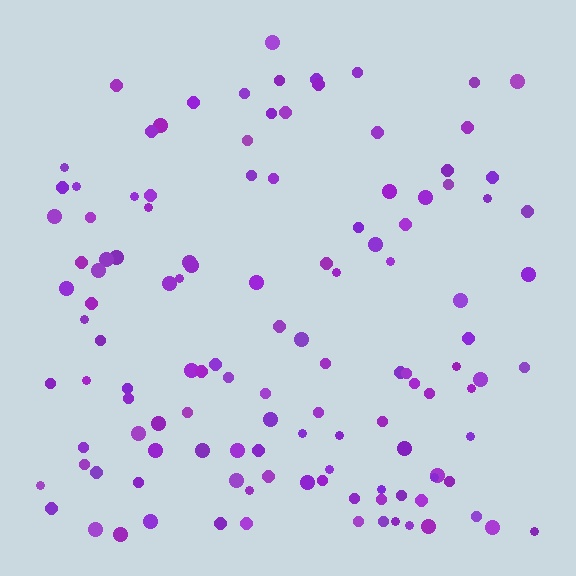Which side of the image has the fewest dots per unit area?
The top.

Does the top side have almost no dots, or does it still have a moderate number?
Still a moderate number, just noticeably fewer than the bottom.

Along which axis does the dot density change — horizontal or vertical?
Vertical.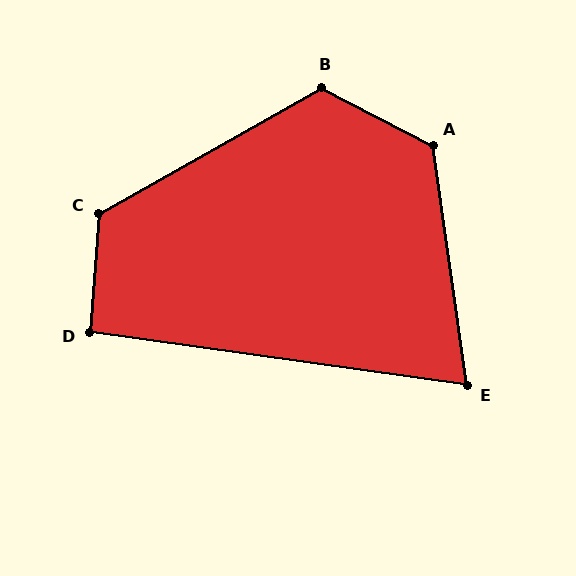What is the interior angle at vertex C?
Approximately 124 degrees (obtuse).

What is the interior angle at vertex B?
Approximately 123 degrees (obtuse).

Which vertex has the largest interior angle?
A, at approximately 125 degrees.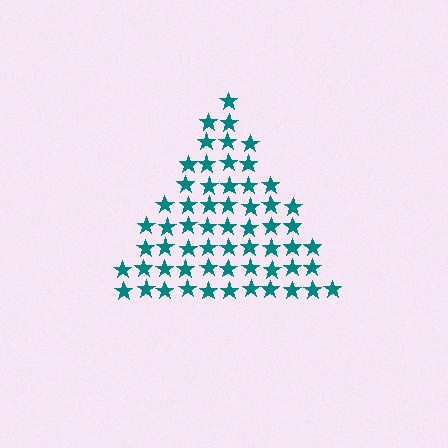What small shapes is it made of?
It is made of small stars.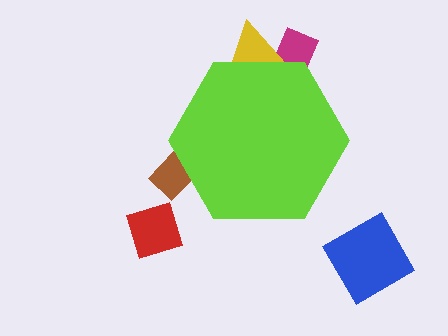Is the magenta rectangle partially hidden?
Yes, the magenta rectangle is partially hidden behind the lime hexagon.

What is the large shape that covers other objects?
A lime hexagon.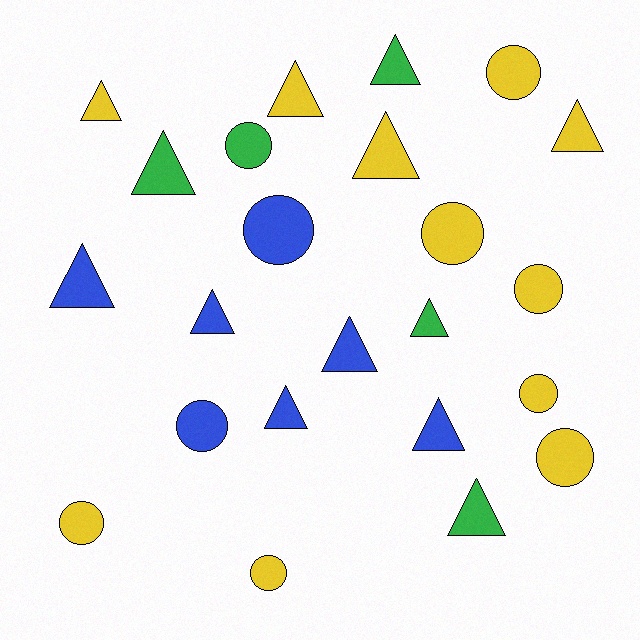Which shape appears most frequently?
Triangle, with 13 objects.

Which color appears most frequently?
Yellow, with 11 objects.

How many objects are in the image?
There are 23 objects.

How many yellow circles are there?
There are 7 yellow circles.